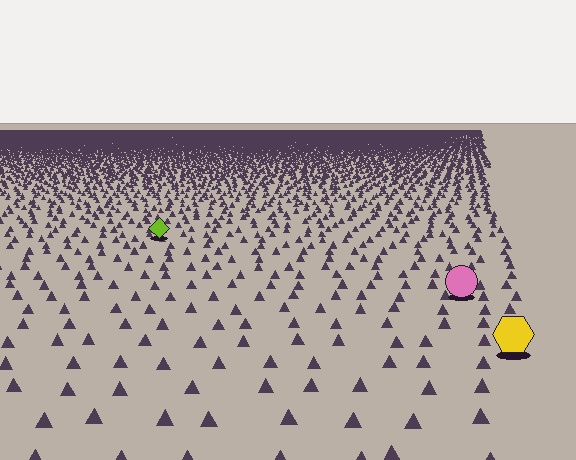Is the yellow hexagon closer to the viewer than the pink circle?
Yes. The yellow hexagon is closer — you can tell from the texture gradient: the ground texture is coarser near it.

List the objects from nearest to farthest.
From nearest to farthest: the yellow hexagon, the pink circle, the lime diamond.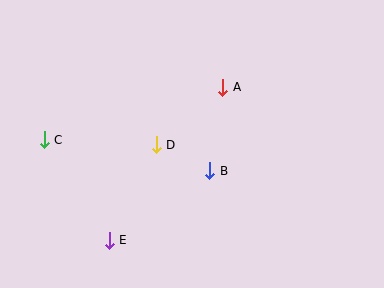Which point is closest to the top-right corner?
Point A is closest to the top-right corner.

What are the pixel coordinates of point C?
Point C is at (44, 140).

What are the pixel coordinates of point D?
Point D is at (156, 145).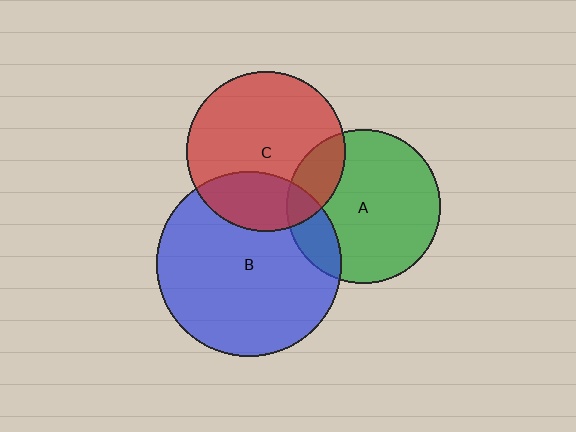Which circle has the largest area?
Circle B (blue).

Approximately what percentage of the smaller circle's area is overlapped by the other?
Approximately 15%.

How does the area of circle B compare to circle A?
Approximately 1.4 times.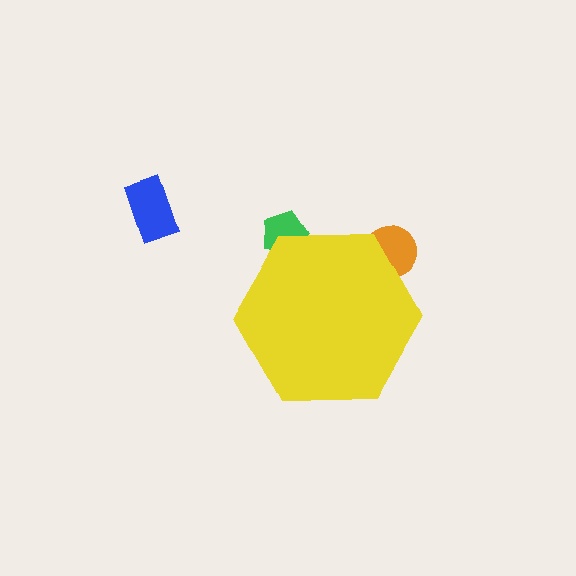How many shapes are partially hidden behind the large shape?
2 shapes are partially hidden.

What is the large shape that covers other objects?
A yellow hexagon.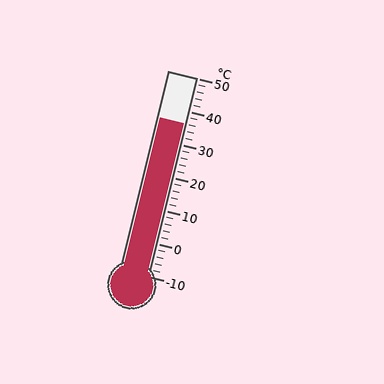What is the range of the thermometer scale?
The thermometer scale ranges from -10°C to 50°C.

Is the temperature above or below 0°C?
The temperature is above 0°C.